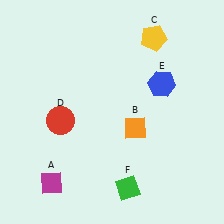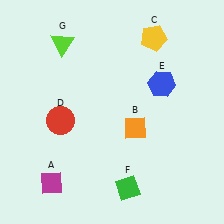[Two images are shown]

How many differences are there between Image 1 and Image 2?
There is 1 difference between the two images.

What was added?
A lime triangle (G) was added in Image 2.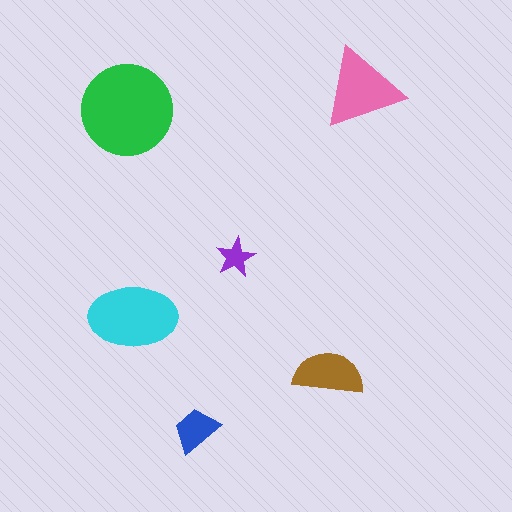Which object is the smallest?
The purple star.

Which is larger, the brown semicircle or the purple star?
The brown semicircle.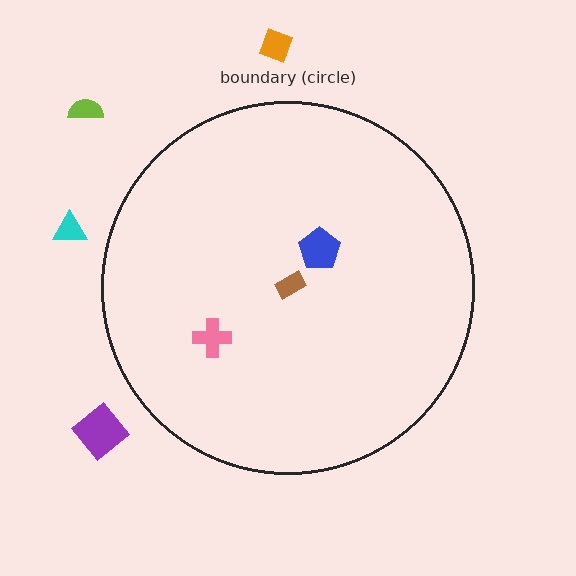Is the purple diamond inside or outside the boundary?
Outside.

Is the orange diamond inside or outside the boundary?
Outside.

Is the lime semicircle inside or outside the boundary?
Outside.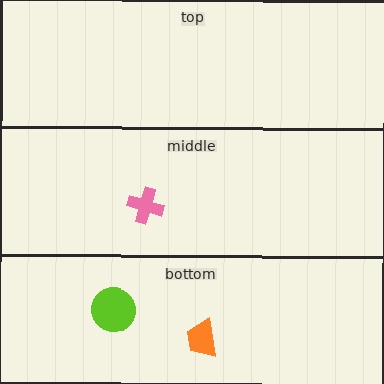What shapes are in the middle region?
The pink cross.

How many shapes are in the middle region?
1.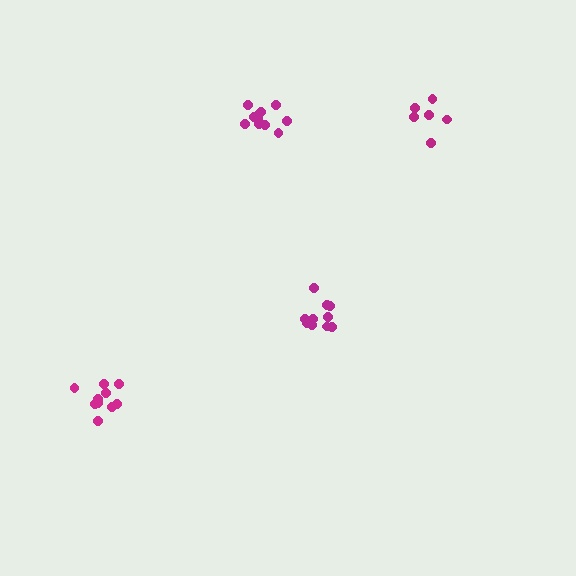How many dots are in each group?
Group 1: 6 dots, Group 2: 10 dots, Group 3: 10 dots, Group 4: 11 dots (37 total).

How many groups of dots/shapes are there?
There are 4 groups.